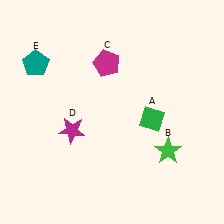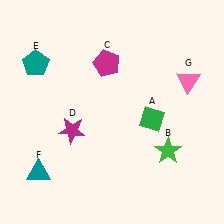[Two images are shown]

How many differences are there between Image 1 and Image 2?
There are 2 differences between the two images.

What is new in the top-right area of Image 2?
A pink triangle (G) was added in the top-right area of Image 2.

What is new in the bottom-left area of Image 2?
A teal triangle (F) was added in the bottom-left area of Image 2.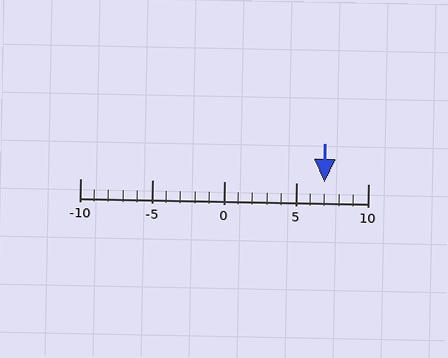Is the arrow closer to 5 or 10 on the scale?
The arrow is closer to 5.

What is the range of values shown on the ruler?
The ruler shows values from -10 to 10.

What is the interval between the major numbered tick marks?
The major tick marks are spaced 5 units apart.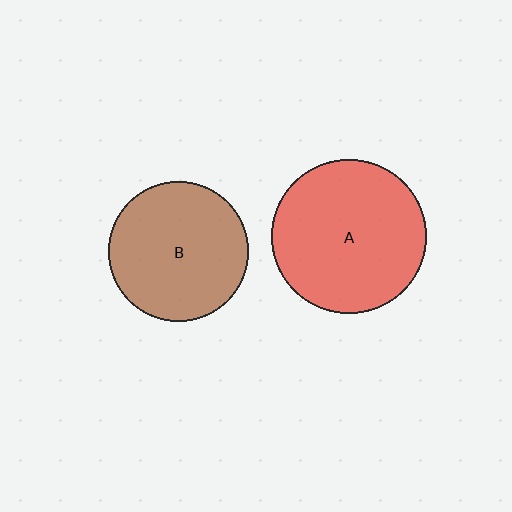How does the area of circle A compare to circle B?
Approximately 1.2 times.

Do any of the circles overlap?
No, none of the circles overlap.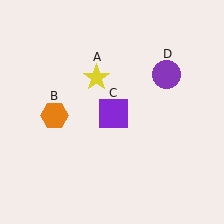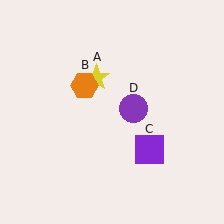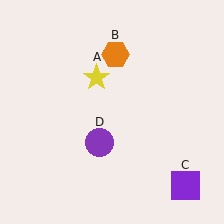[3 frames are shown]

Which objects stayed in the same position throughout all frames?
Yellow star (object A) remained stationary.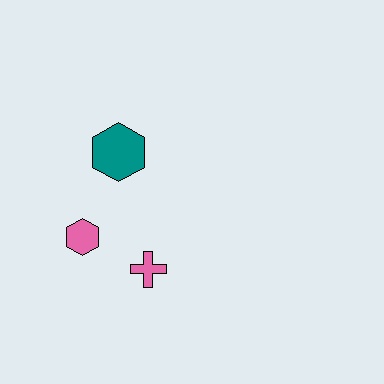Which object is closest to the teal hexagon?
The pink hexagon is closest to the teal hexagon.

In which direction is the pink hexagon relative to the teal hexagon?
The pink hexagon is below the teal hexagon.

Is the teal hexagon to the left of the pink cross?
Yes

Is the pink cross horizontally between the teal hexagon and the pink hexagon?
No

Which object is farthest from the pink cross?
The teal hexagon is farthest from the pink cross.